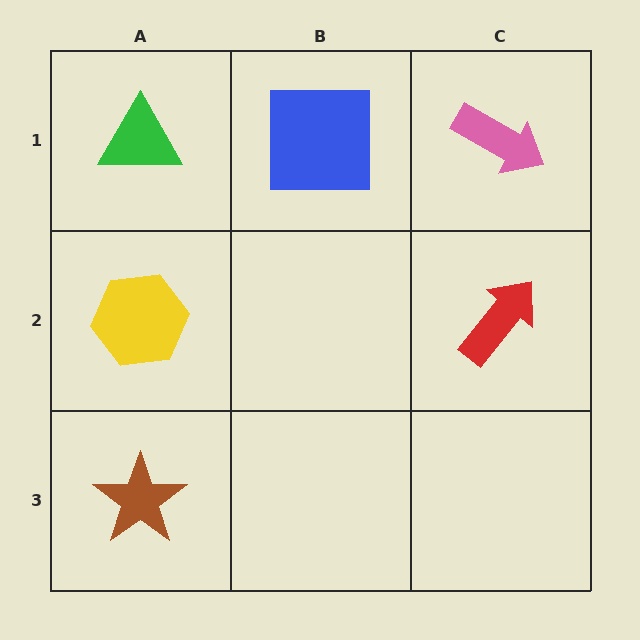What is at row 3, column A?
A brown star.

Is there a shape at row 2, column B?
No, that cell is empty.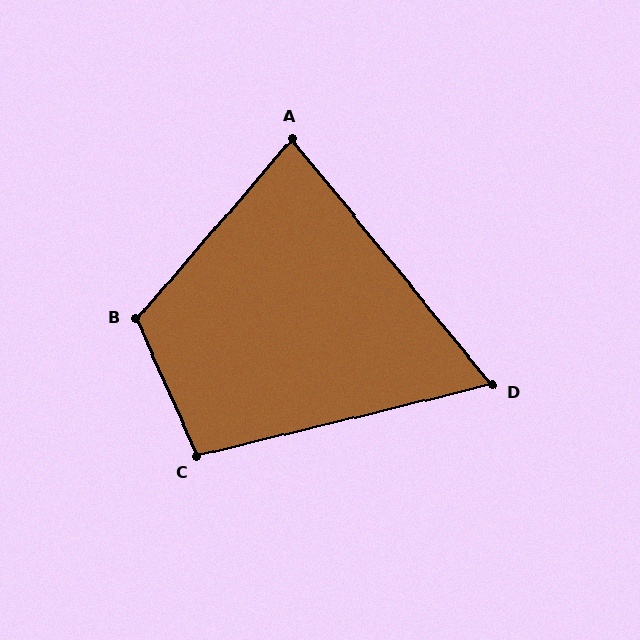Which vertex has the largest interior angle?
B, at approximately 115 degrees.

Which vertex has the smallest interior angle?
D, at approximately 65 degrees.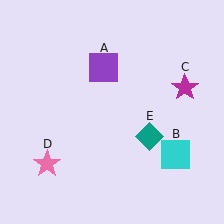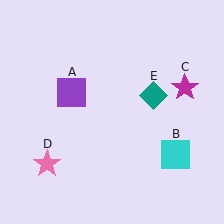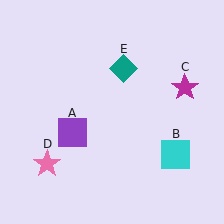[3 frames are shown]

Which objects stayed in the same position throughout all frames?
Cyan square (object B) and magenta star (object C) and pink star (object D) remained stationary.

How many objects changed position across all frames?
2 objects changed position: purple square (object A), teal diamond (object E).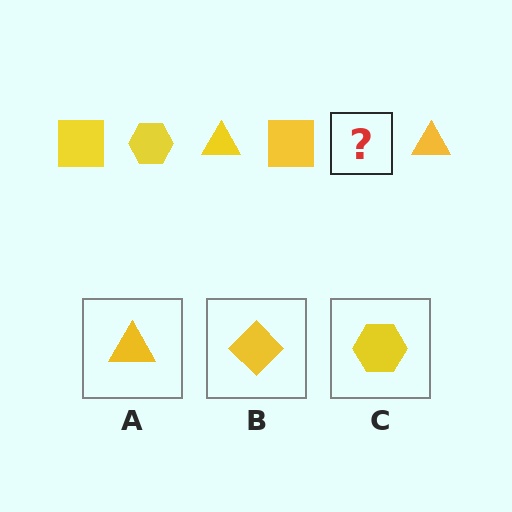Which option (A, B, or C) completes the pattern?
C.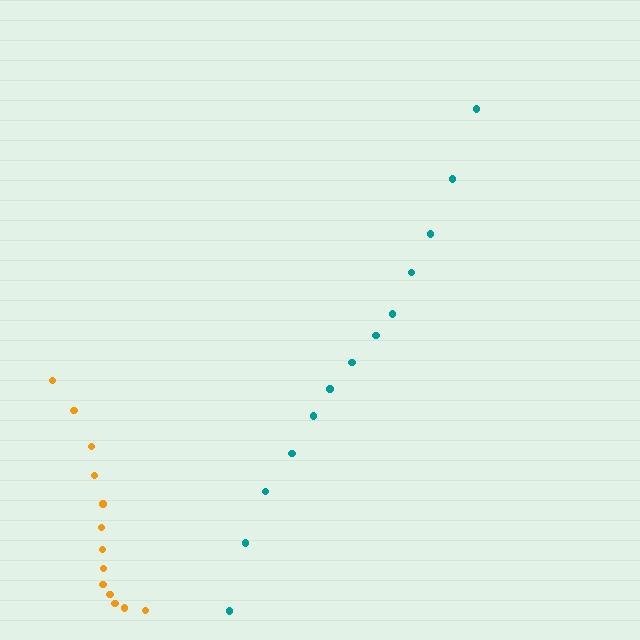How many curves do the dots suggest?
There are 2 distinct paths.